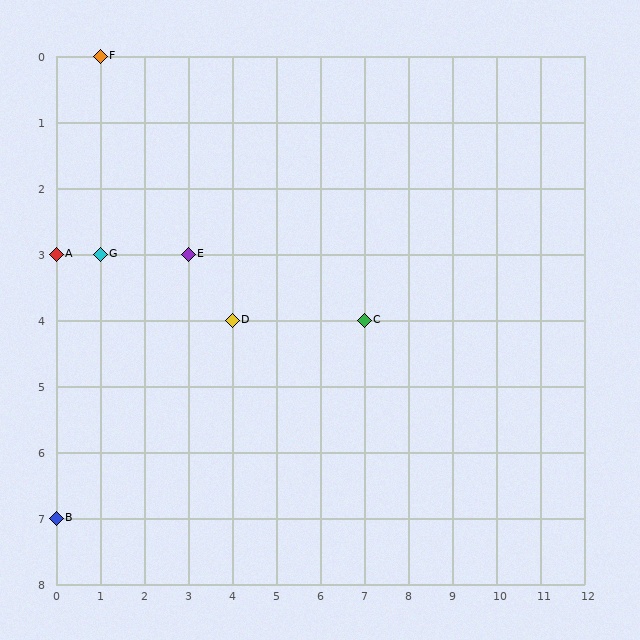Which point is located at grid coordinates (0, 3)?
Point A is at (0, 3).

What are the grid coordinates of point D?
Point D is at grid coordinates (4, 4).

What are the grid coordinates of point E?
Point E is at grid coordinates (3, 3).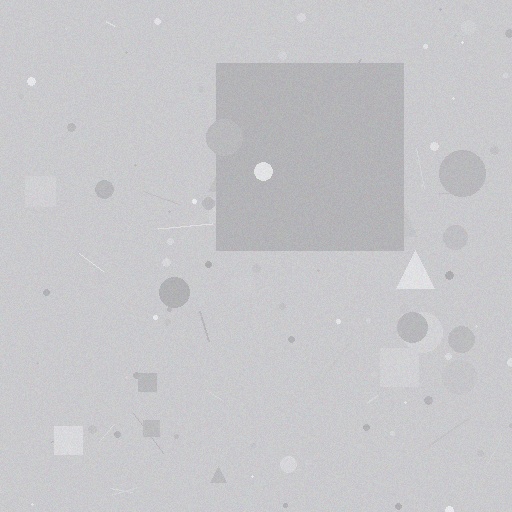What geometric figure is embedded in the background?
A square is embedded in the background.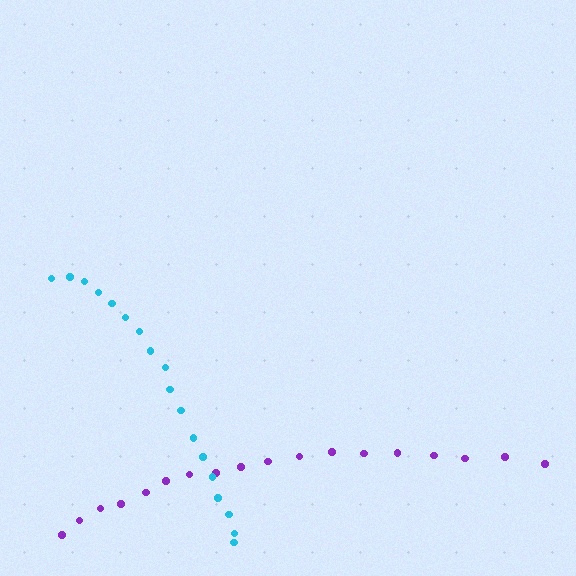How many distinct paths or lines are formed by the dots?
There are 2 distinct paths.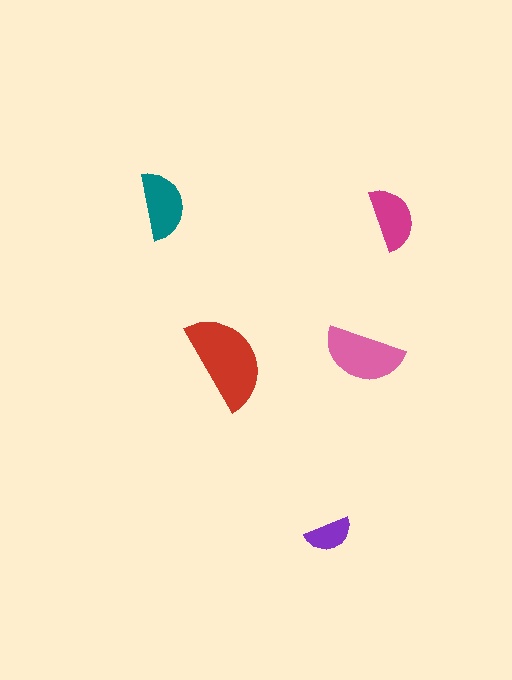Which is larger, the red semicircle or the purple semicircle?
The red one.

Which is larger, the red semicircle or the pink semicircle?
The red one.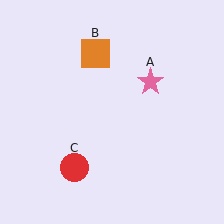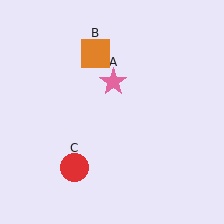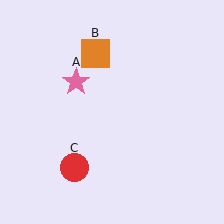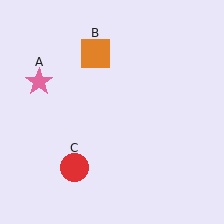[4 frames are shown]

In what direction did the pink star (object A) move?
The pink star (object A) moved left.